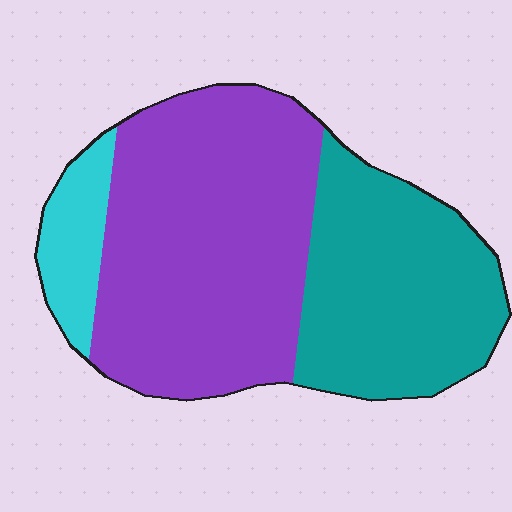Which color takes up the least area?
Cyan, at roughly 10%.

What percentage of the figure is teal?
Teal covers 36% of the figure.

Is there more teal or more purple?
Purple.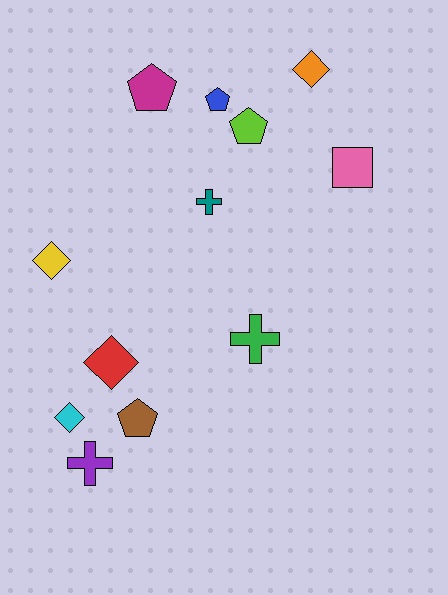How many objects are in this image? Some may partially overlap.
There are 12 objects.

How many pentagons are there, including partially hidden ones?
There are 4 pentagons.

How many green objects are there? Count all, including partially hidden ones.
There is 1 green object.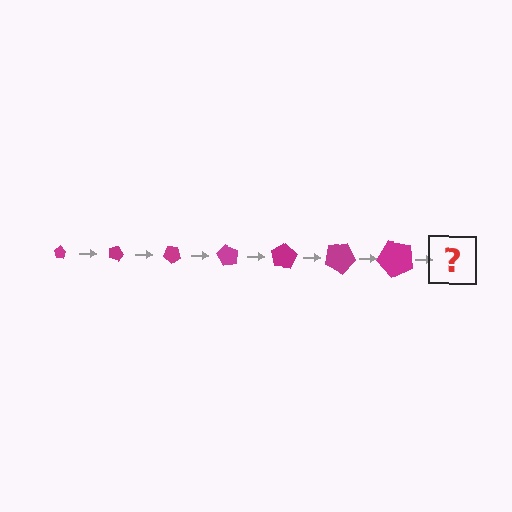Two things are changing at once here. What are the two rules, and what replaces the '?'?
The two rules are that the pentagon grows larger each step and it rotates 20 degrees each step. The '?' should be a pentagon, larger than the previous one and rotated 140 degrees from the start.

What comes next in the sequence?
The next element should be a pentagon, larger than the previous one and rotated 140 degrees from the start.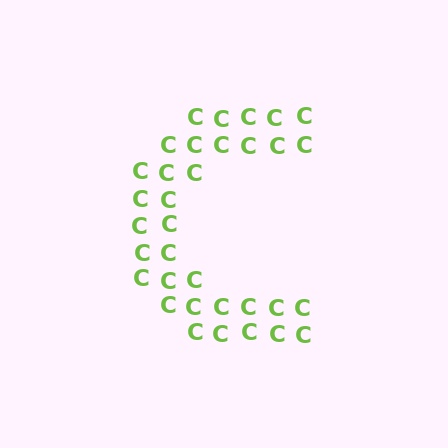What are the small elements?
The small elements are letter C's.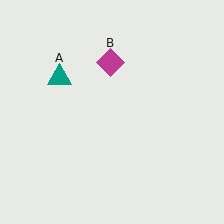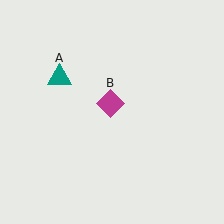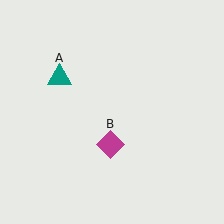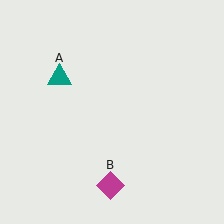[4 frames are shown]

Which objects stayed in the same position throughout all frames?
Teal triangle (object A) remained stationary.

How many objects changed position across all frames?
1 object changed position: magenta diamond (object B).